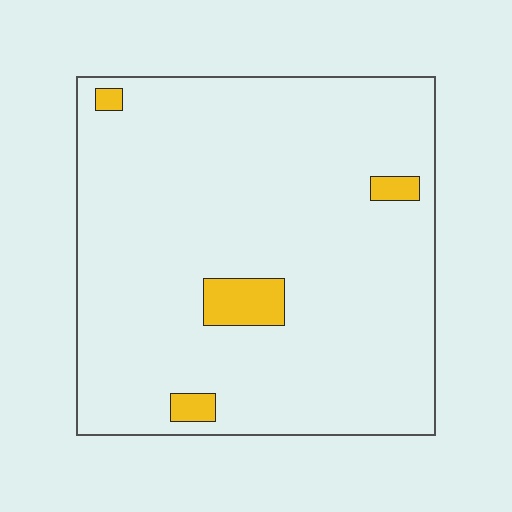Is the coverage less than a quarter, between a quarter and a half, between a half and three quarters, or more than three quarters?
Less than a quarter.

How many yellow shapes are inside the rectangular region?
4.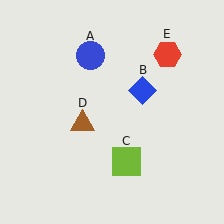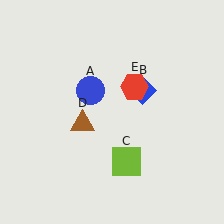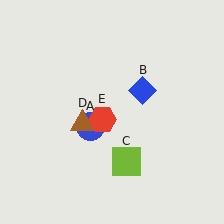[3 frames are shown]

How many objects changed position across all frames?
2 objects changed position: blue circle (object A), red hexagon (object E).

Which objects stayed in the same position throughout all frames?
Blue diamond (object B) and lime square (object C) and brown triangle (object D) remained stationary.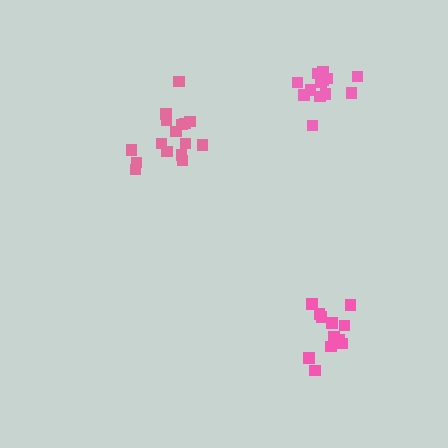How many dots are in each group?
Group 1: 16 dots, Group 2: 12 dots, Group 3: 14 dots (42 total).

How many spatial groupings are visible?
There are 3 spatial groupings.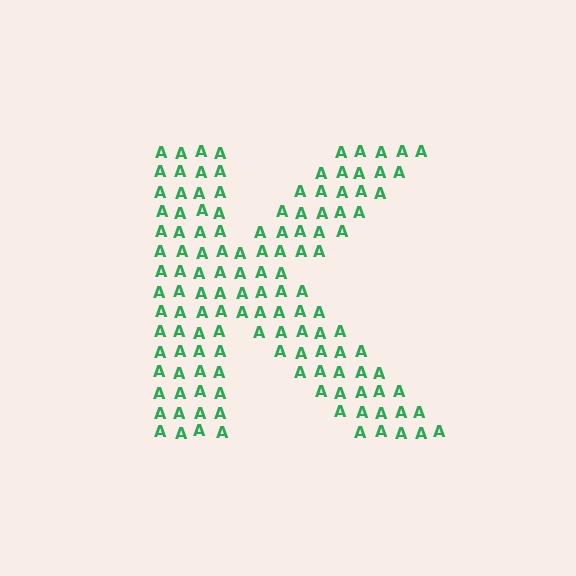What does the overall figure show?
The overall figure shows the letter K.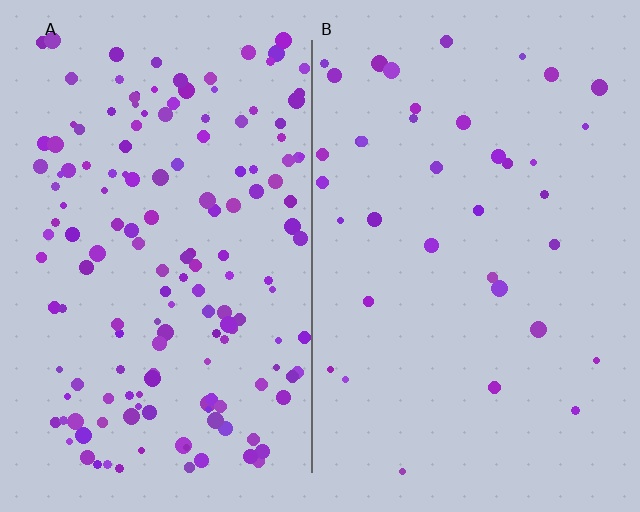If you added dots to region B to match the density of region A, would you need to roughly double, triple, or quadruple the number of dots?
Approximately quadruple.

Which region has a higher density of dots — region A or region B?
A (the left).